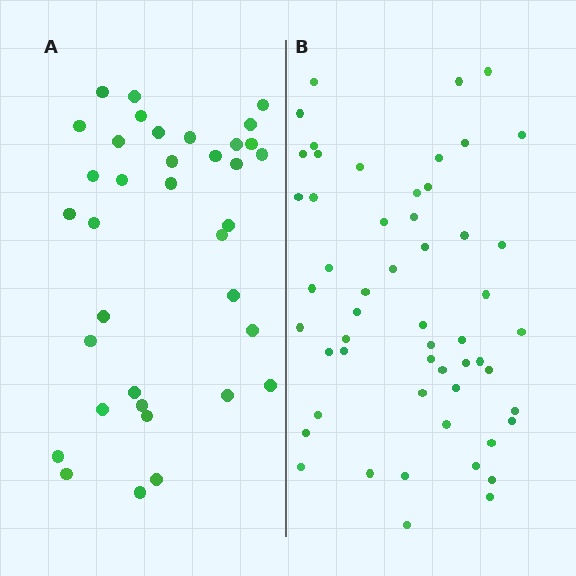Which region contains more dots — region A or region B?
Region B (the right region) has more dots.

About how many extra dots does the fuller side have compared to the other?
Region B has approximately 20 more dots than region A.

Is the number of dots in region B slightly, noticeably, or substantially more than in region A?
Region B has substantially more. The ratio is roughly 1.5 to 1.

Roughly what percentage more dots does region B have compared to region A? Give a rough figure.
About 50% more.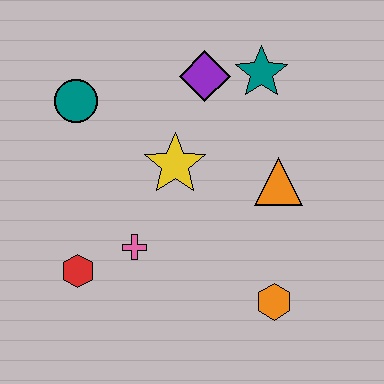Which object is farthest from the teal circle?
The orange hexagon is farthest from the teal circle.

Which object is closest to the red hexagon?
The pink cross is closest to the red hexagon.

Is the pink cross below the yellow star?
Yes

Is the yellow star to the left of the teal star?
Yes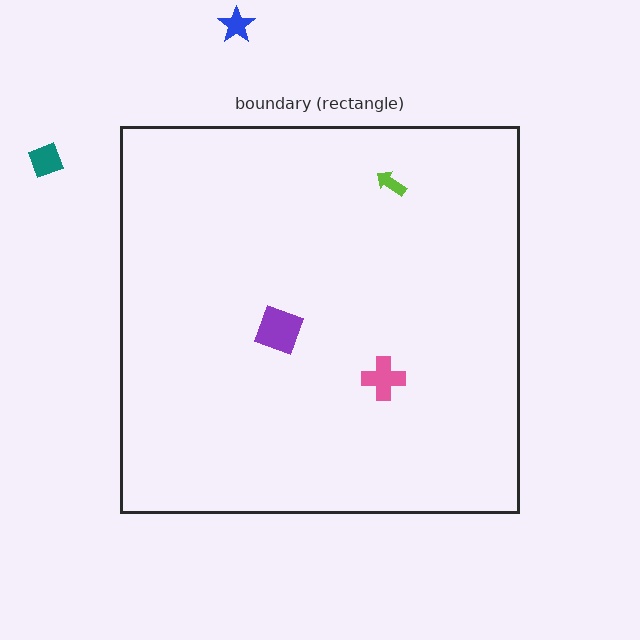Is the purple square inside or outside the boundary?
Inside.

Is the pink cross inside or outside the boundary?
Inside.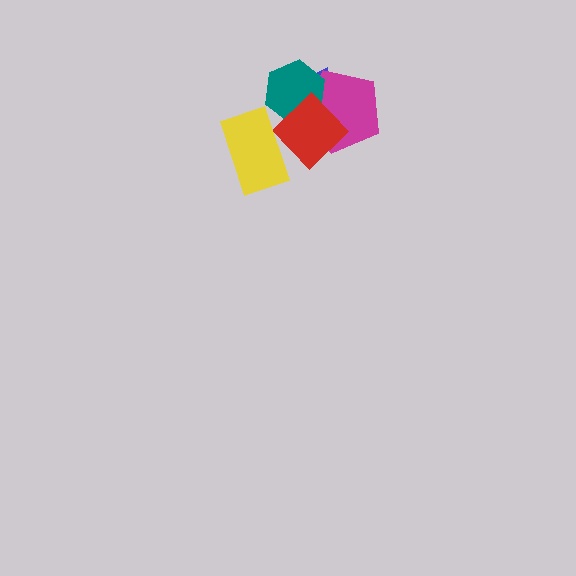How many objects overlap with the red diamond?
4 objects overlap with the red diamond.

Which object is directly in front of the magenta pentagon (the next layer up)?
The teal hexagon is directly in front of the magenta pentagon.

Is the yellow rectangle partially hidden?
No, no other shape covers it.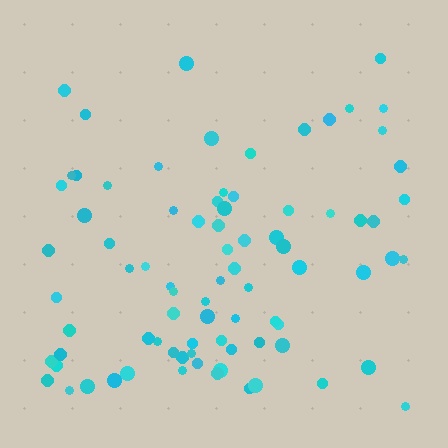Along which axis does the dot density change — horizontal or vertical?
Vertical.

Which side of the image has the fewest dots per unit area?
The top.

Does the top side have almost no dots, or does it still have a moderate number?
Still a moderate number, just noticeably fewer than the bottom.